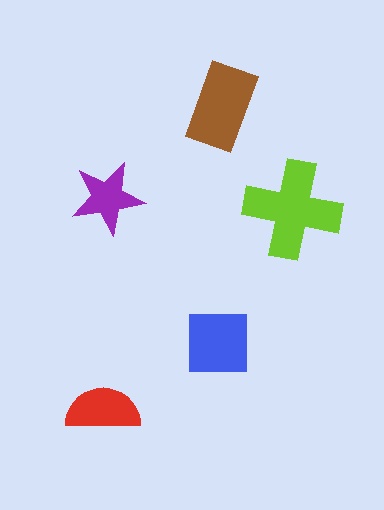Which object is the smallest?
The purple star.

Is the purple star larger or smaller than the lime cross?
Smaller.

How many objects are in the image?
There are 5 objects in the image.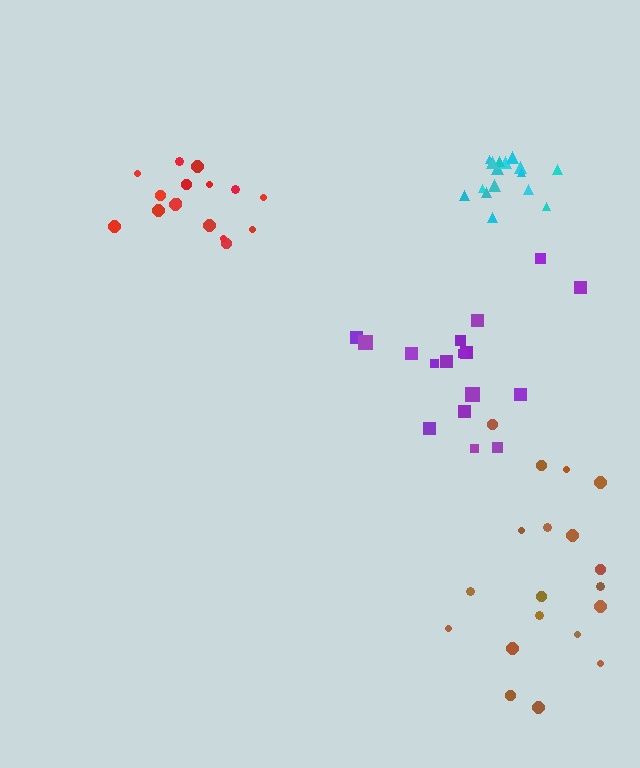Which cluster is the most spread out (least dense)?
Brown.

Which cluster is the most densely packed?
Cyan.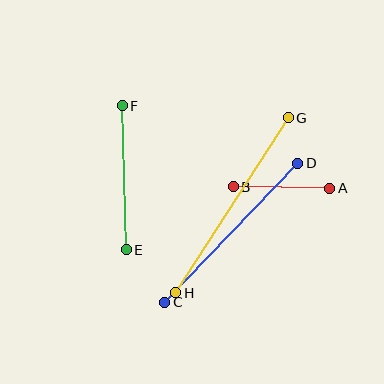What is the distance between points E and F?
The distance is approximately 144 pixels.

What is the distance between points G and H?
The distance is approximately 208 pixels.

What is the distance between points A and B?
The distance is approximately 97 pixels.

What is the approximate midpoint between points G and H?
The midpoint is at approximately (232, 205) pixels.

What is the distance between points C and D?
The distance is approximately 192 pixels.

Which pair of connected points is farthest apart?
Points G and H are farthest apart.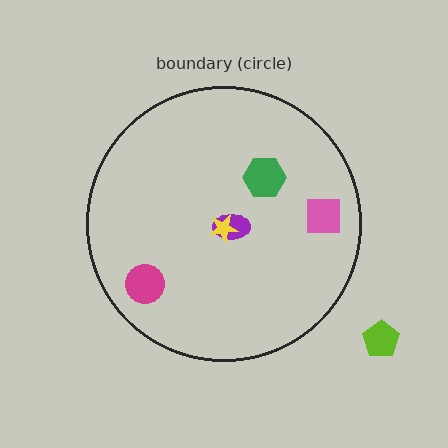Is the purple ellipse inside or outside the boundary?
Inside.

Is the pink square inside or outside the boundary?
Inside.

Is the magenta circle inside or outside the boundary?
Inside.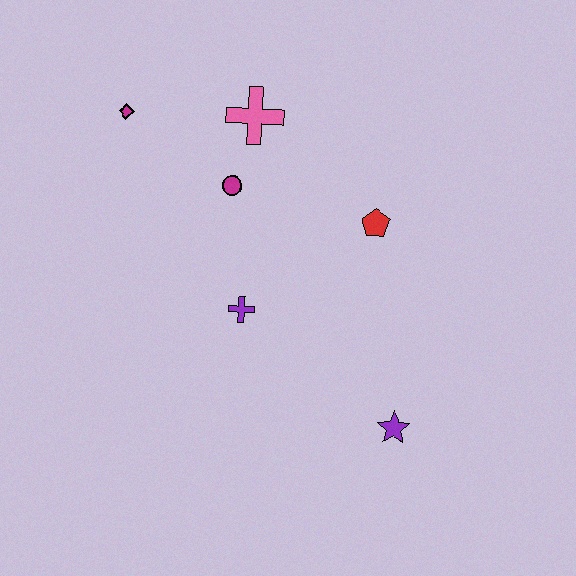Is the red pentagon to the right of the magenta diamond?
Yes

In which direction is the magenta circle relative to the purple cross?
The magenta circle is above the purple cross.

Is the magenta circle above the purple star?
Yes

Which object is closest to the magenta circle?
The pink cross is closest to the magenta circle.